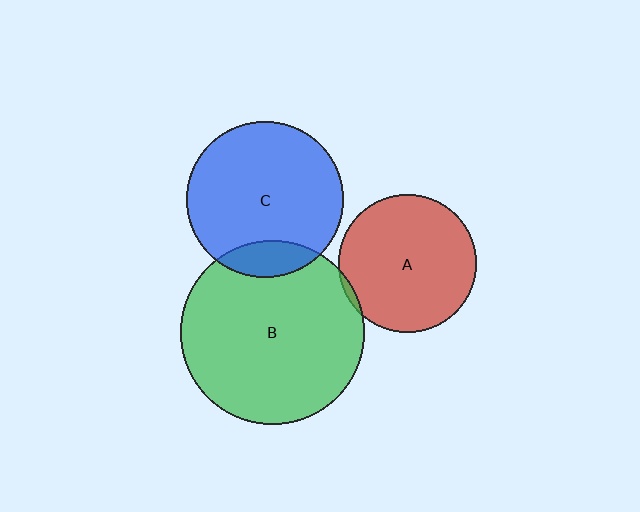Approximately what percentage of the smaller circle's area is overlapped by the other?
Approximately 15%.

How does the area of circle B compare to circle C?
Approximately 1.4 times.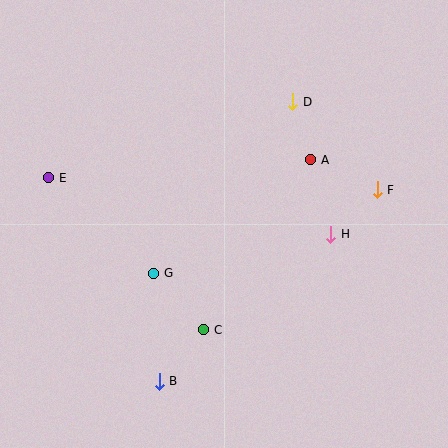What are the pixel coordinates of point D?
Point D is at (293, 102).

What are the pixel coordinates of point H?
Point H is at (331, 234).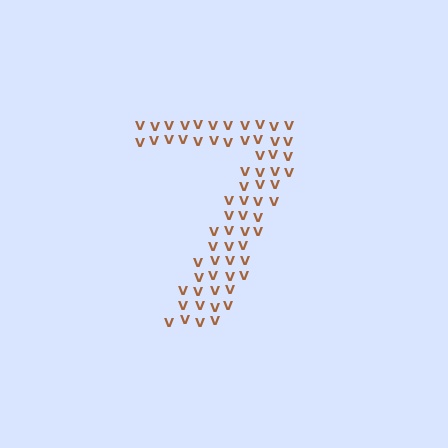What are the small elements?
The small elements are letter V's.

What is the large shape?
The large shape is the digit 7.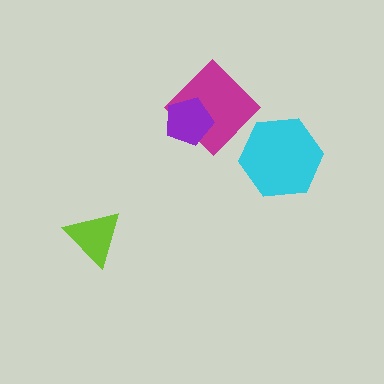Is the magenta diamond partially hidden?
Yes, it is partially covered by another shape.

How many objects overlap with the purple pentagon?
1 object overlaps with the purple pentagon.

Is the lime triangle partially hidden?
No, no other shape covers it.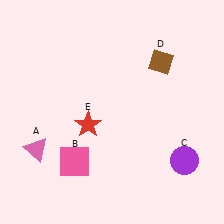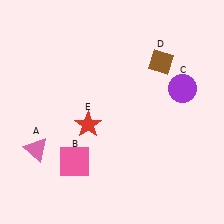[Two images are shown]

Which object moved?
The purple circle (C) moved up.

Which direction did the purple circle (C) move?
The purple circle (C) moved up.